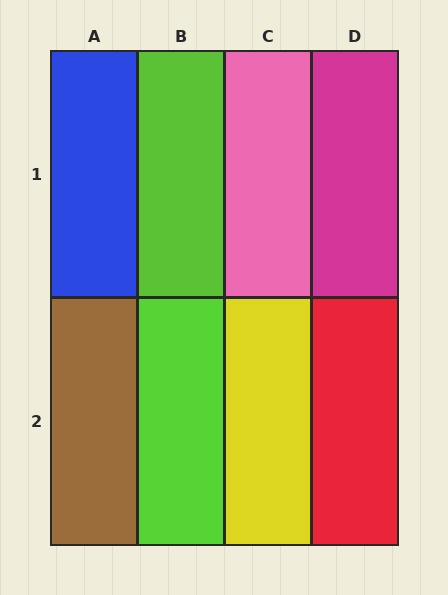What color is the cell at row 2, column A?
Brown.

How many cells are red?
1 cell is red.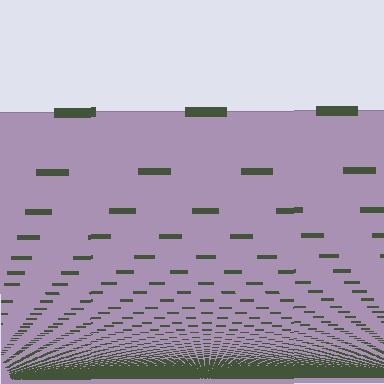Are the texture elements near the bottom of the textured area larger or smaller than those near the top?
Smaller. The gradient is inverted — elements near the bottom are smaller and denser.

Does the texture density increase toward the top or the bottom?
Density increases toward the bottom.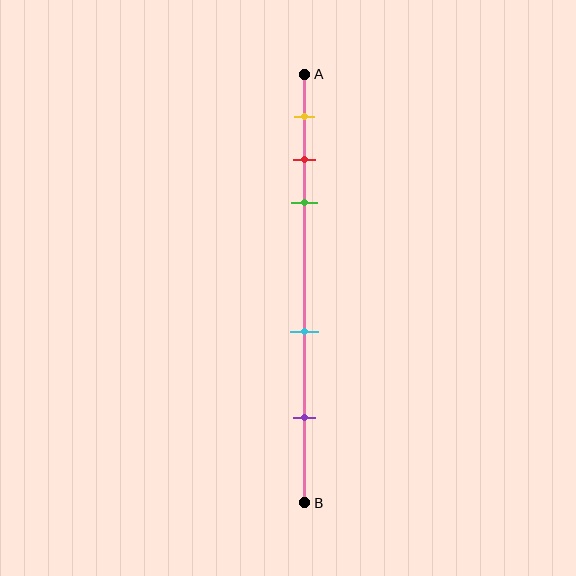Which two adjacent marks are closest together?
The red and green marks are the closest adjacent pair.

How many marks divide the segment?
There are 5 marks dividing the segment.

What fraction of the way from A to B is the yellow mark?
The yellow mark is approximately 10% (0.1) of the way from A to B.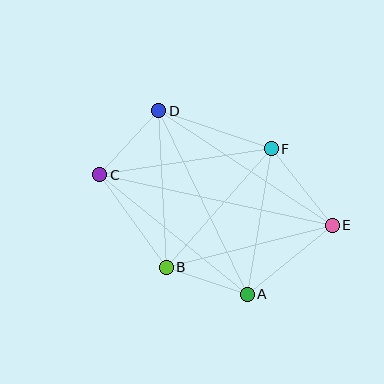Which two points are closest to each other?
Points A and B are closest to each other.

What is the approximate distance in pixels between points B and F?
The distance between B and F is approximately 158 pixels.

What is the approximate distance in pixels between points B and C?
The distance between B and C is approximately 114 pixels.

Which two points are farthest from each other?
Points C and E are farthest from each other.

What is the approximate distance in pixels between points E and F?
The distance between E and F is approximately 98 pixels.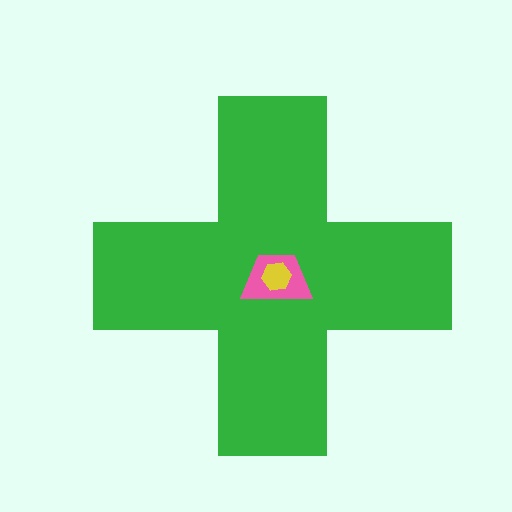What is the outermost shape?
The green cross.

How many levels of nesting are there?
3.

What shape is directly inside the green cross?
The pink trapezoid.